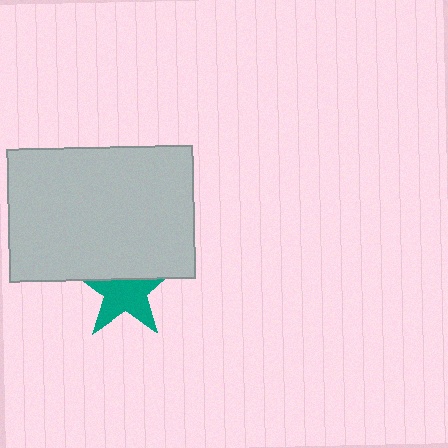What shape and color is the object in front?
The object in front is a light gray rectangle.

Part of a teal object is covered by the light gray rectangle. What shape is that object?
It is a star.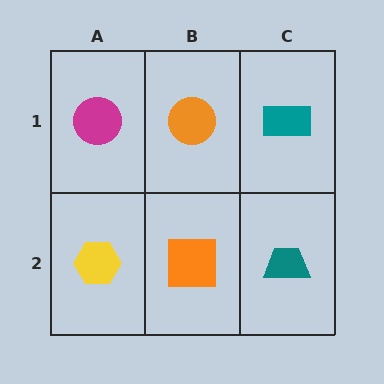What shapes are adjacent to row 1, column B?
An orange square (row 2, column B), a magenta circle (row 1, column A), a teal rectangle (row 1, column C).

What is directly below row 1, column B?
An orange square.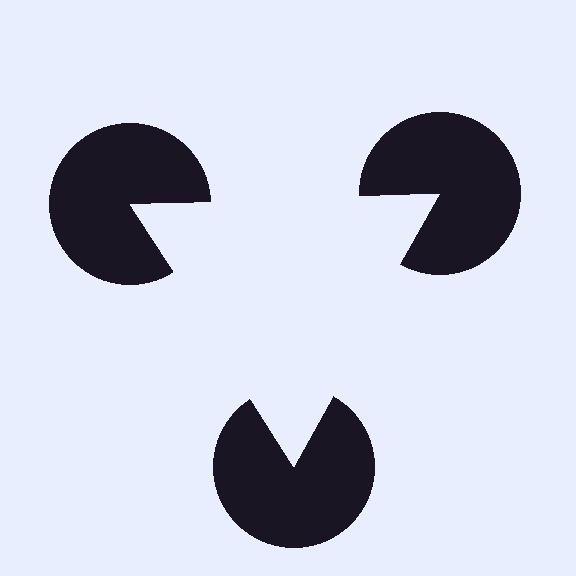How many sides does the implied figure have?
3 sides.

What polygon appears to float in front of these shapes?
An illusory triangle — its edges are inferred from the aligned wedge cuts in the pac-man discs, not physically drawn.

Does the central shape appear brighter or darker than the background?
It typically appears slightly brighter than the background, even though no actual brightness change is drawn.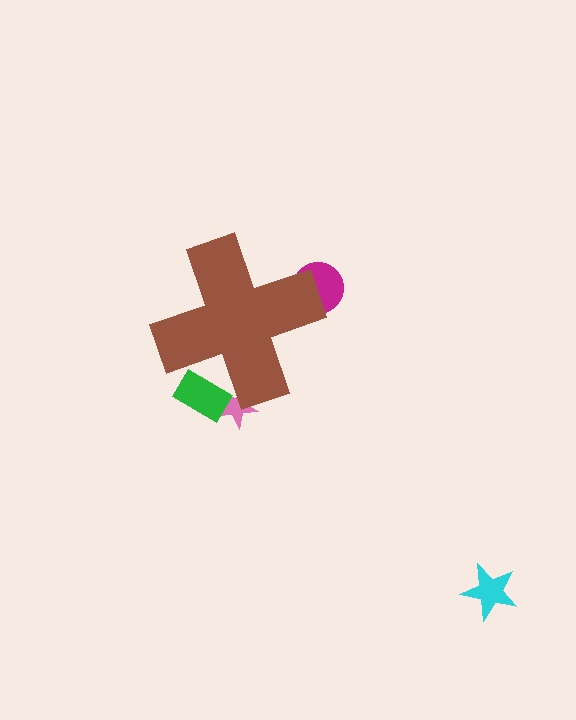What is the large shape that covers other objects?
A brown cross.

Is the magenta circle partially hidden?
Yes, the magenta circle is partially hidden behind the brown cross.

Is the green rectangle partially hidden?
Yes, the green rectangle is partially hidden behind the brown cross.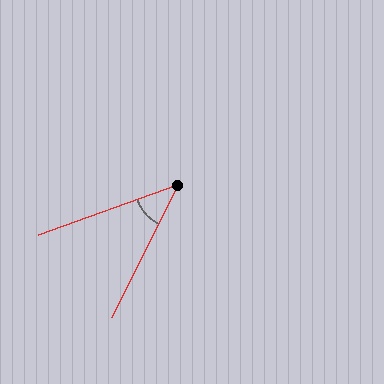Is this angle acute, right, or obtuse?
It is acute.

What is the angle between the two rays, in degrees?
Approximately 44 degrees.